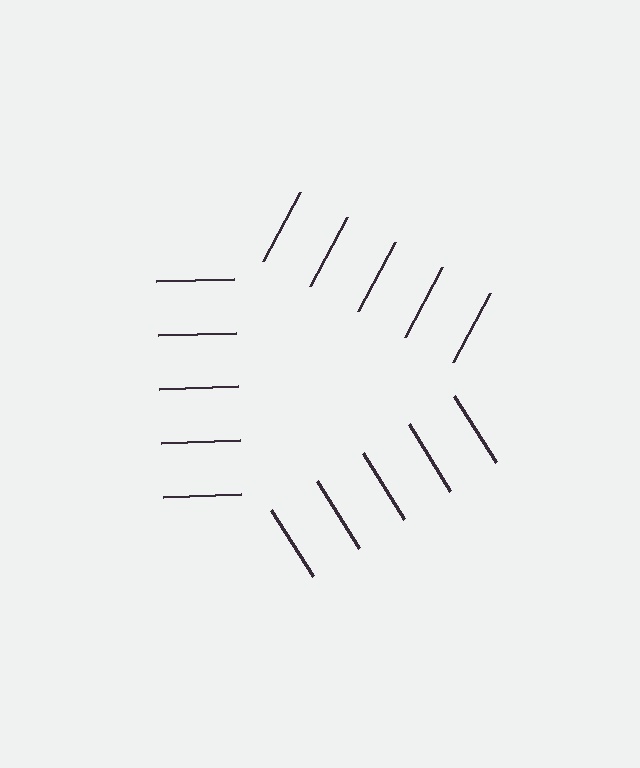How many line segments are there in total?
15 — 5 along each of the 3 edges.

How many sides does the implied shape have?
3 sides — the line-ends trace a triangle.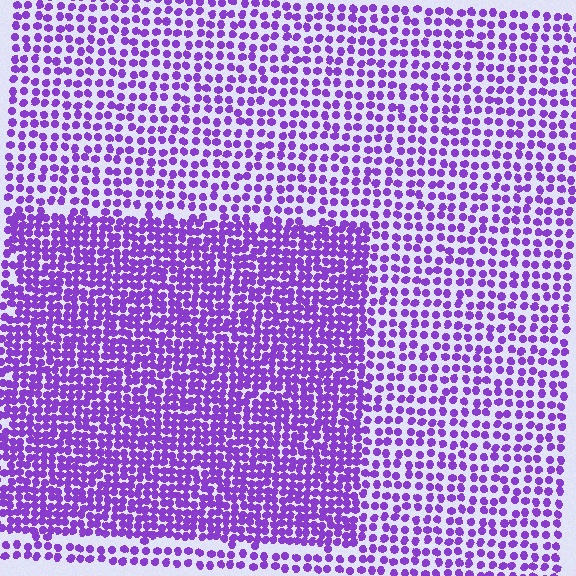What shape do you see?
I see a rectangle.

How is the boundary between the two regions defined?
The boundary is defined by a change in element density (approximately 1.8x ratio). All elements are the same color, size, and shape.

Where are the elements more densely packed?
The elements are more densely packed inside the rectangle boundary.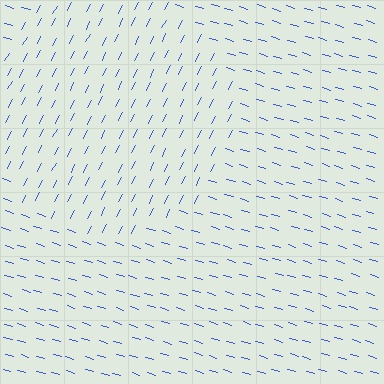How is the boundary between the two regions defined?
The boundary is defined purely by a change in line orientation (approximately 79 degrees difference). All lines are the same color and thickness.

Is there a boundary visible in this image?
Yes, there is a texture boundary formed by a change in line orientation.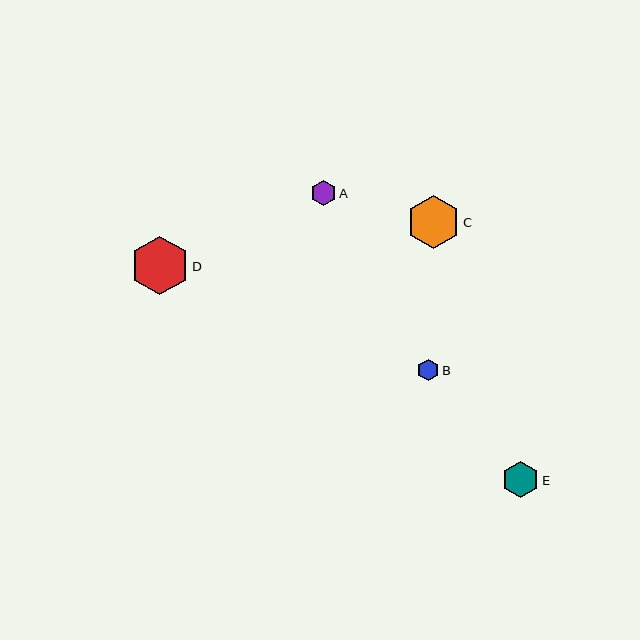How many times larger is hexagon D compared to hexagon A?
Hexagon D is approximately 2.3 times the size of hexagon A.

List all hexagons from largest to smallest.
From largest to smallest: D, C, E, A, B.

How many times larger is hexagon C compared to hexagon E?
Hexagon C is approximately 1.4 times the size of hexagon E.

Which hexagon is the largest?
Hexagon D is the largest with a size of approximately 59 pixels.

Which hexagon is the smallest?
Hexagon B is the smallest with a size of approximately 21 pixels.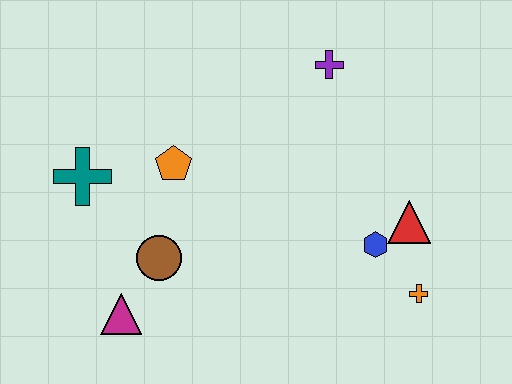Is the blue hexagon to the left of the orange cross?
Yes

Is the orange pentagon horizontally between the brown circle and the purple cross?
Yes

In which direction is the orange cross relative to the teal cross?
The orange cross is to the right of the teal cross.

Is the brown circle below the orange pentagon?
Yes